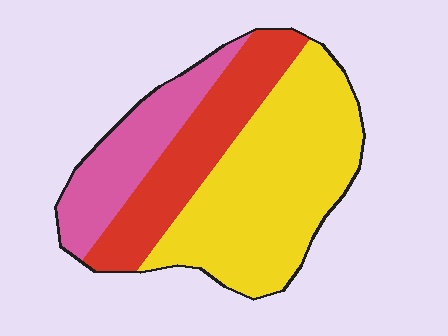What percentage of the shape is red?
Red takes up about one quarter (1/4) of the shape.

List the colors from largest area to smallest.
From largest to smallest: yellow, red, pink.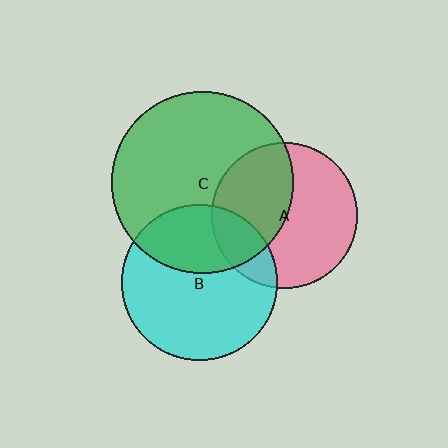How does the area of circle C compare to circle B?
Approximately 1.4 times.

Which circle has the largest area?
Circle C (green).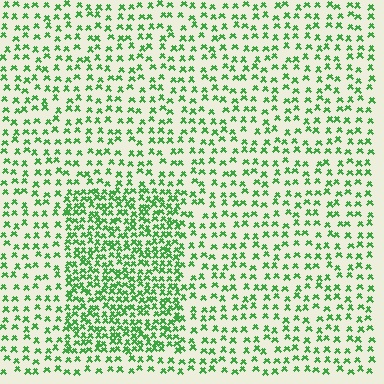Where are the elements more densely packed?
The elements are more densely packed inside the rectangle boundary.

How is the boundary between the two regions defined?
The boundary is defined by a change in element density (approximately 2.1x ratio). All elements are the same color, size, and shape.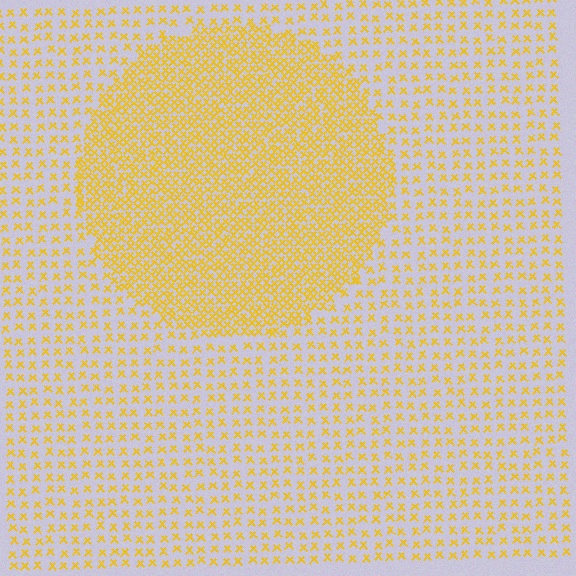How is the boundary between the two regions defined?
The boundary is defined by a change in element density (approximately 2.5x ratio). All elements are the same color, size, and shape.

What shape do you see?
I see a circle.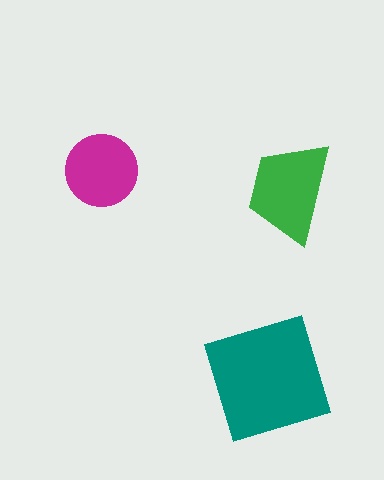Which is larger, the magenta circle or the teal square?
The teal square.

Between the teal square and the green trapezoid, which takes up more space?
The teal square.